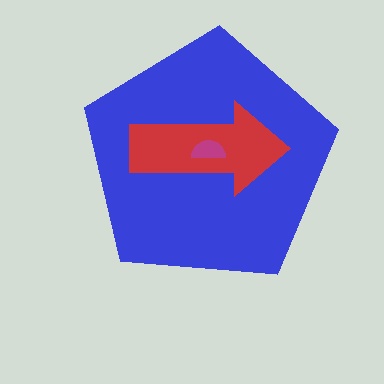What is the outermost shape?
The blue pentagon.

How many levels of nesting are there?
3.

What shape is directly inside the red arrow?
The magenta semicircle.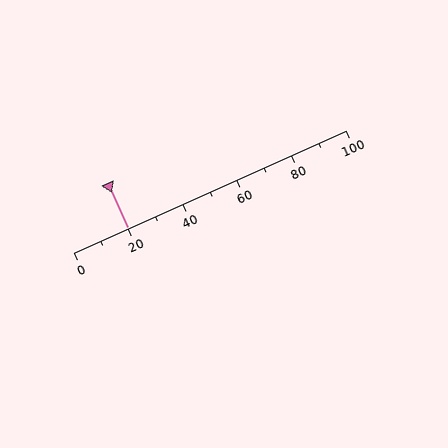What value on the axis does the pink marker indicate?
The marker indicates approximately 20.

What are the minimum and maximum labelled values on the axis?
The axis runs from 0 to 100.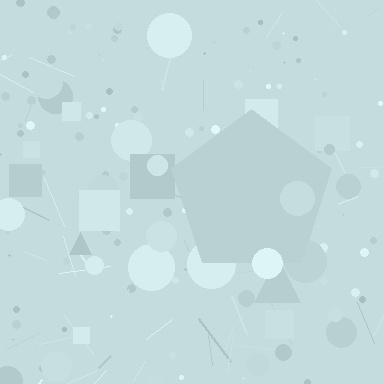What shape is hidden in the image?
A pentagon is hidden in the image.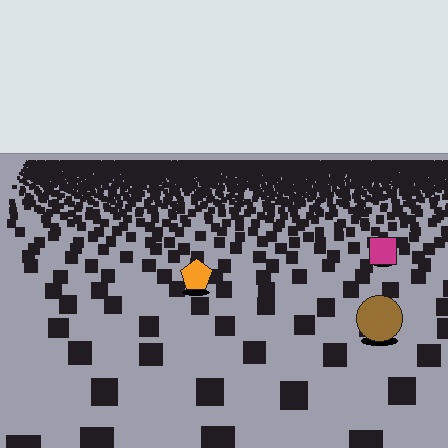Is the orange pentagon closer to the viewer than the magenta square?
Yes. The orange pentagon is closer — you can tell from the texture gradient: the ground texture is coarser near it.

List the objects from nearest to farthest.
From nearest to farthest: the brown circle, the orange pentagon, the magenta square.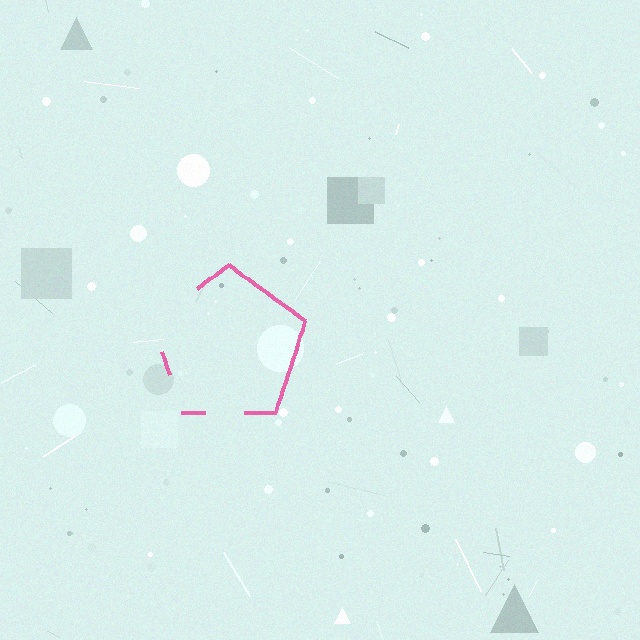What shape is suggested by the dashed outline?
The dashed outline suggests a pentagon.